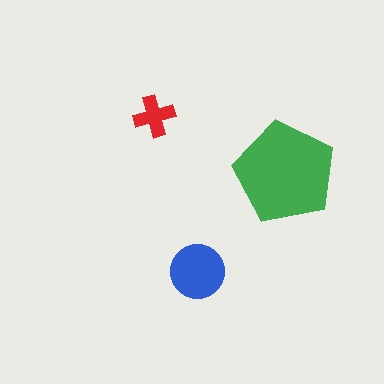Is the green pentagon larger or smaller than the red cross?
Larger.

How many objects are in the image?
There are 3 objects in the image.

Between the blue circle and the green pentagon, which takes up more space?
The green pentagon.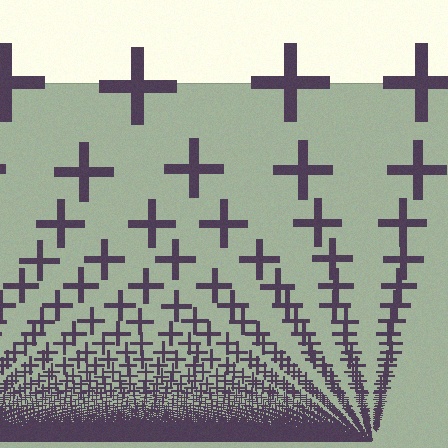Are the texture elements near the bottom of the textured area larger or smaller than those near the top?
Smaller. The gradient is inverted — elements near the bottom are smaller and denser.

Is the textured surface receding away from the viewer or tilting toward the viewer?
The surface appears to tilt toward the viewer. Texture elements get larger and sparser toward the top.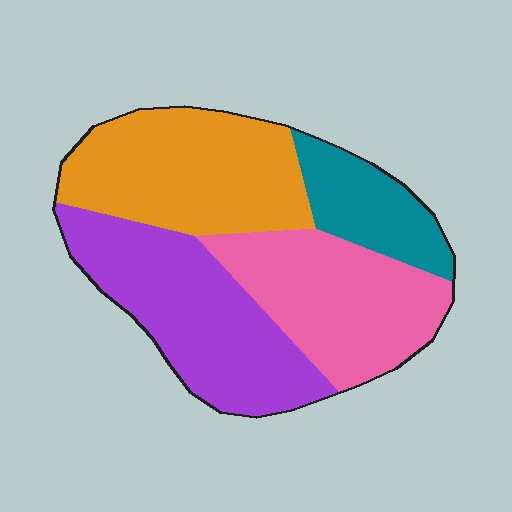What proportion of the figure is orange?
Orange covers roughly 30% of the figure.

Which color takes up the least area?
Teal, at roughly 15%.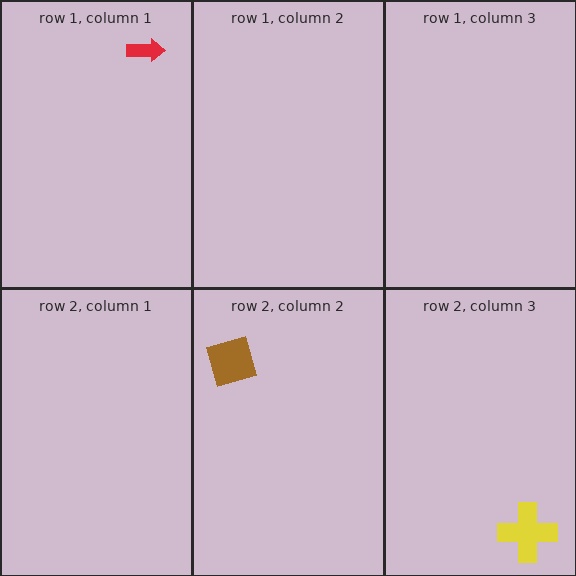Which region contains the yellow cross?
The row 2, column 3 region.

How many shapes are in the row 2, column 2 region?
1.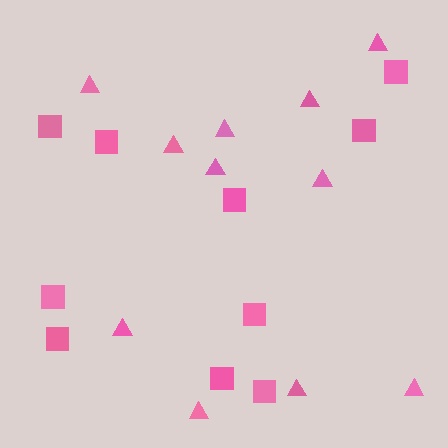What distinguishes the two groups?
There are 2 groups: one group of squares (10) and one group of triangles (11).